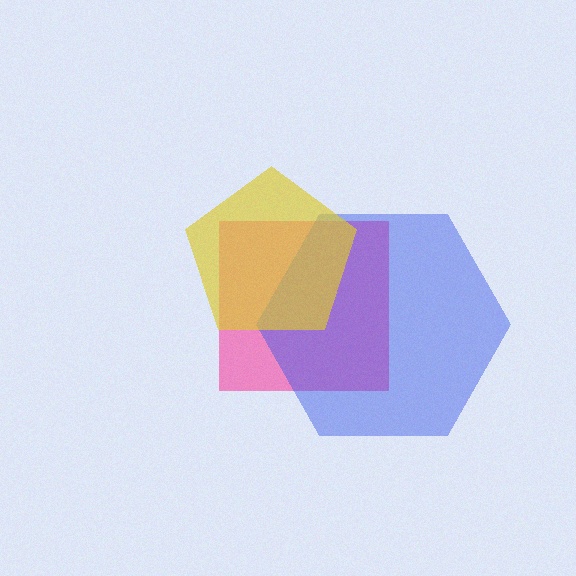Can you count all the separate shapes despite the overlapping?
Yes, there are 3 separate shapes.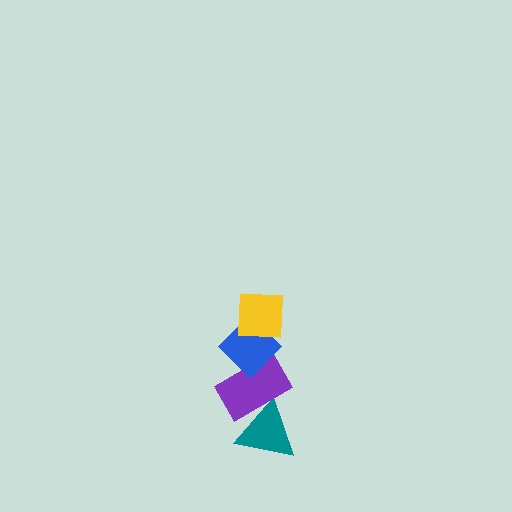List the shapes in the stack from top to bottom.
From top to bottom: the yellow square, the blue diamond, the purple rectangle, the teal triangle.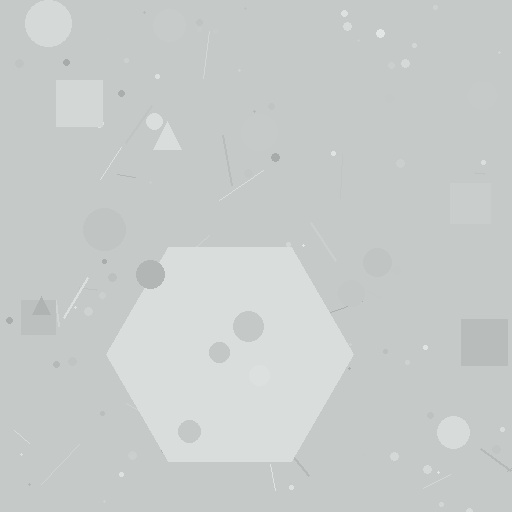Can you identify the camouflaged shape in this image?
The camouflaged shape is a hexagon.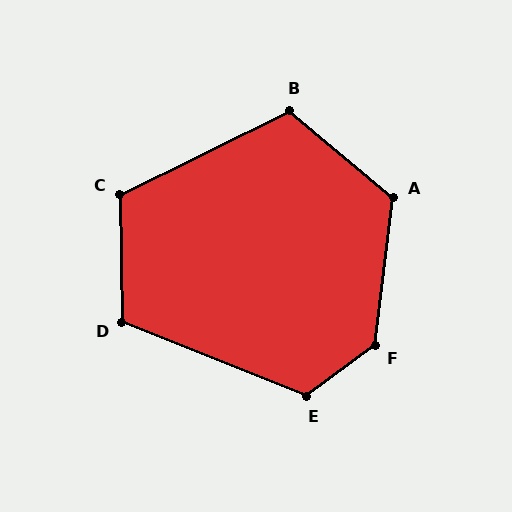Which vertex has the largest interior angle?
F, at approximately 134 degrees.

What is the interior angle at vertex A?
Approximately 123 degrees (obtuse).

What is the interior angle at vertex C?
Approximately 115 degrees (obtuse).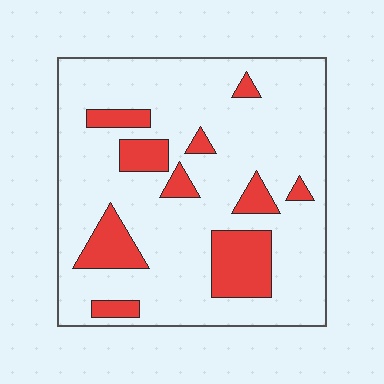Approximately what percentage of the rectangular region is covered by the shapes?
Approximately 20%.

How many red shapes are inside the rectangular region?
10.